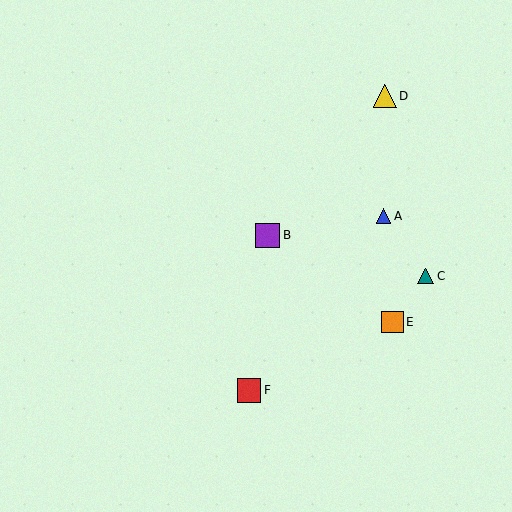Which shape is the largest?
The purple square (labeled B) is the largest.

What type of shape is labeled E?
Shape E is an orange square.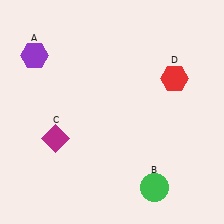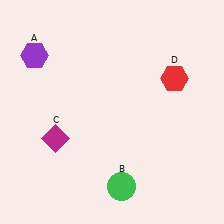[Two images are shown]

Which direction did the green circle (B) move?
The green circle (B) moved left.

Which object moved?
The green circle (B) moved left.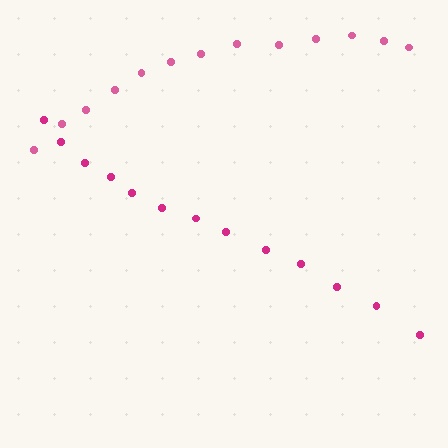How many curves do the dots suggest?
There are 2 distinct paths.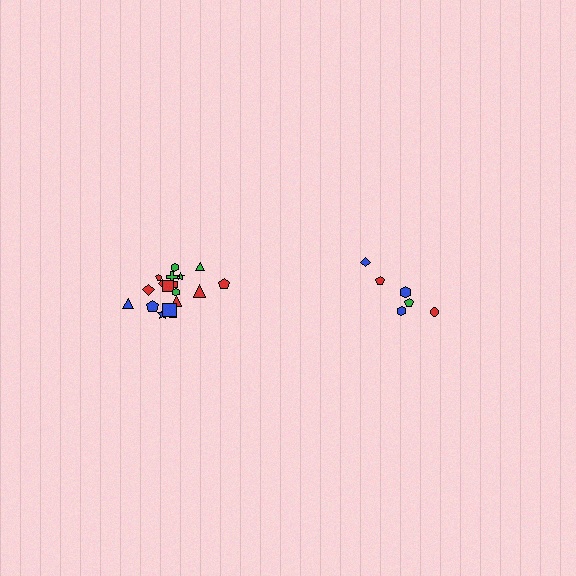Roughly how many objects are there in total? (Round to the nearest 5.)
Roughly 25 objects in total.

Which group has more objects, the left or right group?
The left group.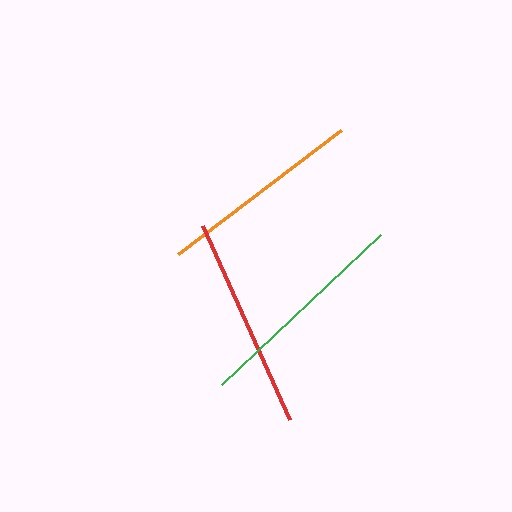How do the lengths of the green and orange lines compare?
The green and orange lines are approximately the same length.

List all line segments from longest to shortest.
From longest to shortest: green, red, orange.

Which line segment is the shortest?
The orange line is the shortest at approximately 205 pixels.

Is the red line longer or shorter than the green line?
The green line is longer than the red line.